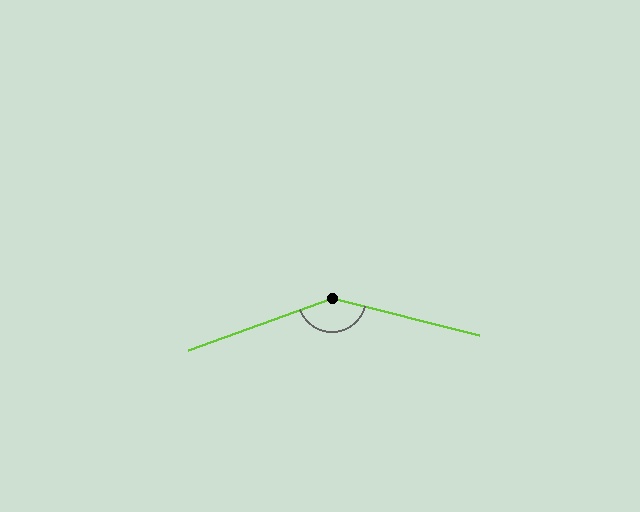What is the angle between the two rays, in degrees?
Approximately 146 degrees.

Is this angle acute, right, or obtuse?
It is obtuse.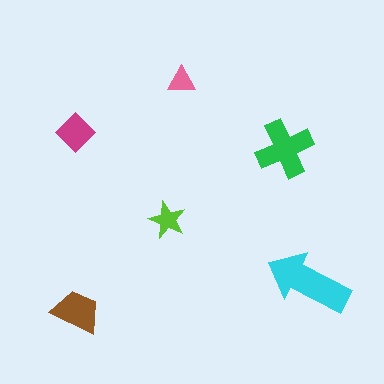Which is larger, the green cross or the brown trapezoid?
The green cross.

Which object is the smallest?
The pink triangle.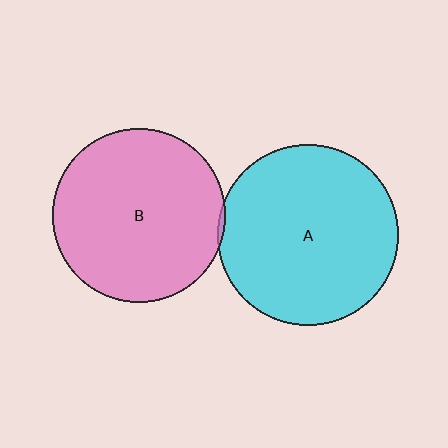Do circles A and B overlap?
Yes.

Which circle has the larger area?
Circle A (cyan).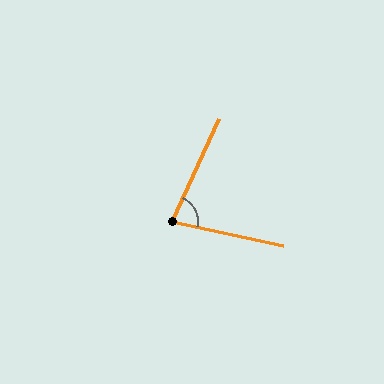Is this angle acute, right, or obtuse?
It is acute.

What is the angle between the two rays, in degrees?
Approximately 78 degrees.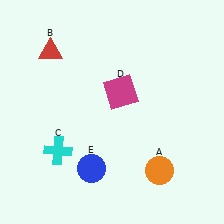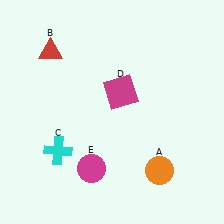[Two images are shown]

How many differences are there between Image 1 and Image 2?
There is 1 difference between the two images.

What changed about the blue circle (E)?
In Image 1, E is blue. In Image 2, it changed to magenta.